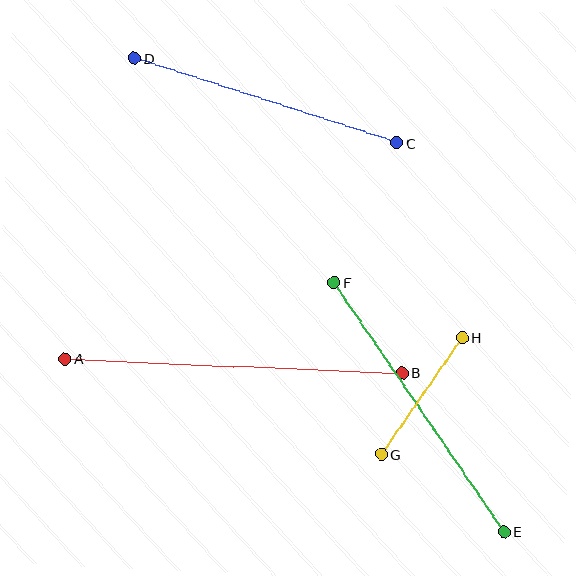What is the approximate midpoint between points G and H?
The midpoint is at approximately (422, 396) pixels.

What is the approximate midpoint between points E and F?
The midpoint is at approximately (419, 407) pixels.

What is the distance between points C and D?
The distance is approximately 276 pixels.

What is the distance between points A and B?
The distance is approximately 338 pixels.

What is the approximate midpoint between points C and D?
The midpoint is at approximately (266, 101) pixels.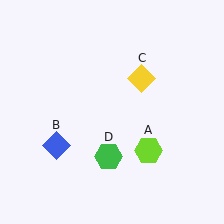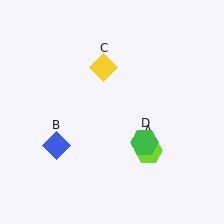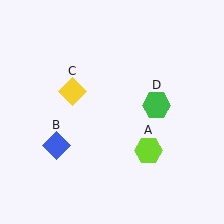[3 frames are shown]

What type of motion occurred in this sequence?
The yellow diamond (object C), green hexagon (object D) rotated counterclockwise around the center of the scene.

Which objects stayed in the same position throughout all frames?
Lime hexagon (object A) and blue diamond (object B) remained stationary.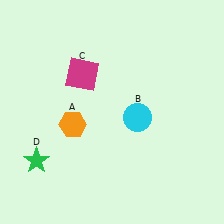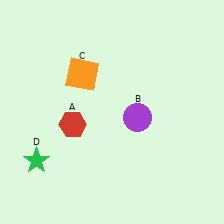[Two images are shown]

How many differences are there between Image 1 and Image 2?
There are 3 differences between the two images.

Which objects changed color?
A changed from orange to red. B changed from cyan to purple. C changed from magenta to orange.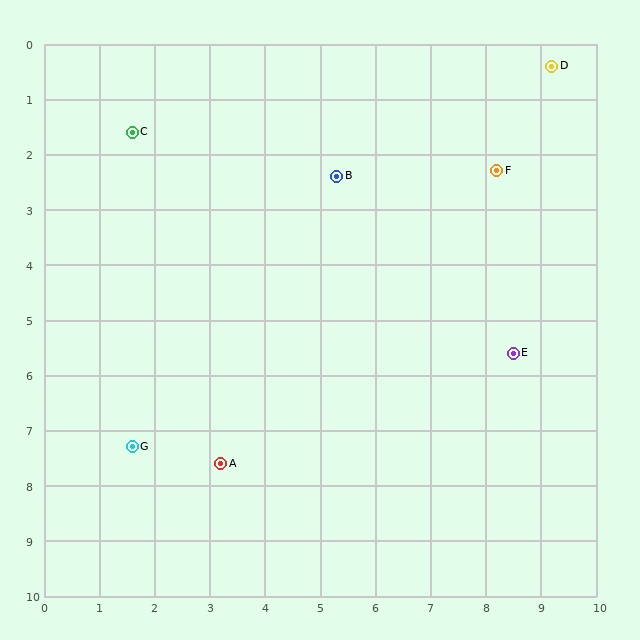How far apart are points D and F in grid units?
Points D and F are about 2.1 grid units apart.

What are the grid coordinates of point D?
Point D is at approximately (9.2, 0.4).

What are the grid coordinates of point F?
Point F is at approximately (8.2, 2.3).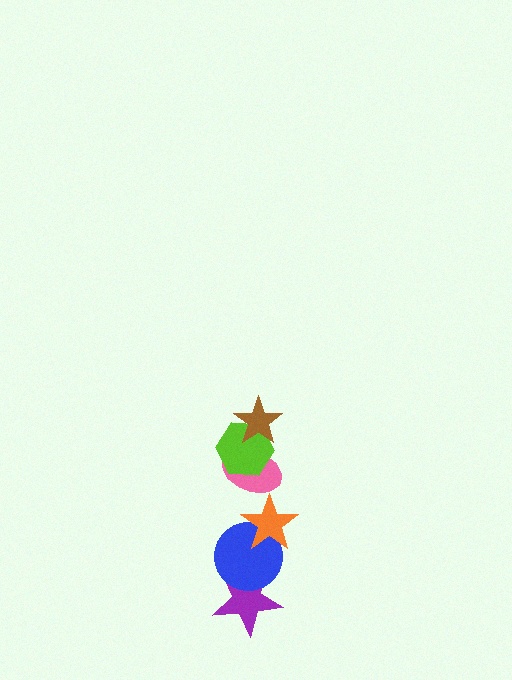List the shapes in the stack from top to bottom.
From top to bottom: the brown star, the lime hexagon, the pink ellipse, the orange star, the blue circle, the purple star.